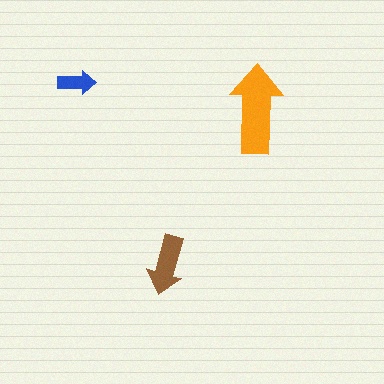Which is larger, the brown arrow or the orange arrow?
The orange one.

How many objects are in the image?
There are 3 objects in the image.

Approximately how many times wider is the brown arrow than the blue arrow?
About 1.5 times wider.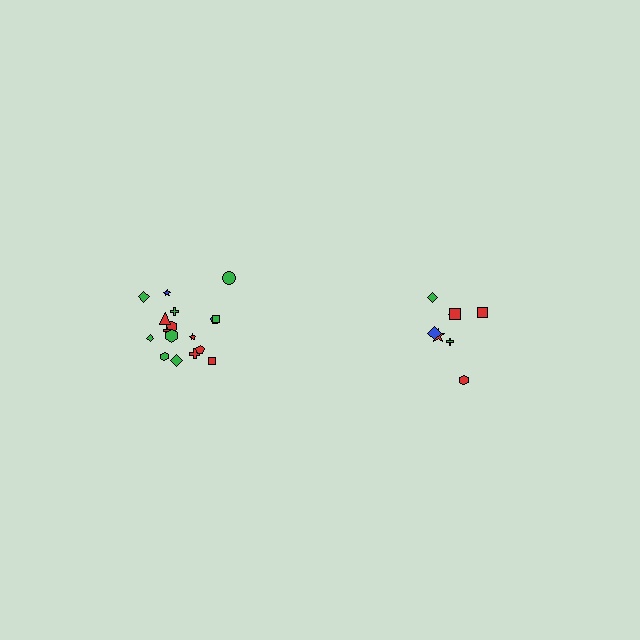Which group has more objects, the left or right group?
The left group.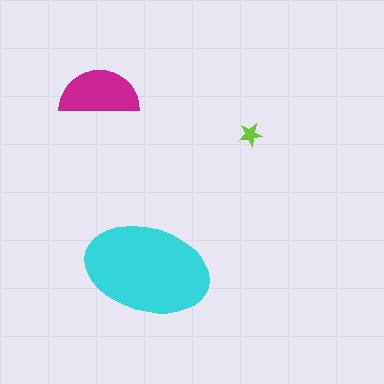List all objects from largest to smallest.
The cyan ellipse, the magenta semicircle, the lime star.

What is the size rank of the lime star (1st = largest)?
3rd.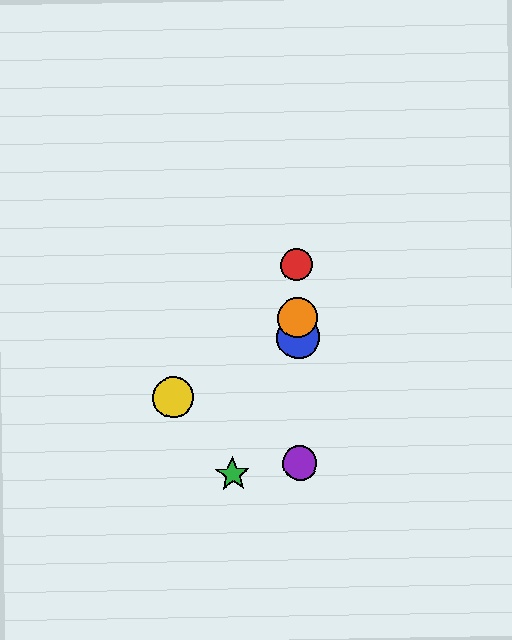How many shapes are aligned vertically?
4 shapes (the red circle, the blue circle, the purple circle, the orange circle) are aligned vertically.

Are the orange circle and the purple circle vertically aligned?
Yes, both are at x≈298.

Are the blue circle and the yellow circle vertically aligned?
No, the blue circle is at x≈298 and the yellow circle is at x≈173.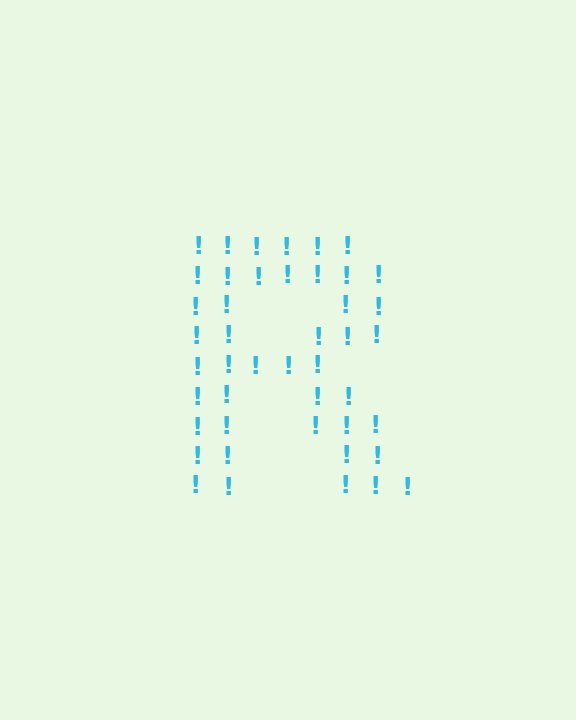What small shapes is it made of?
It is made of small exclamation marks.